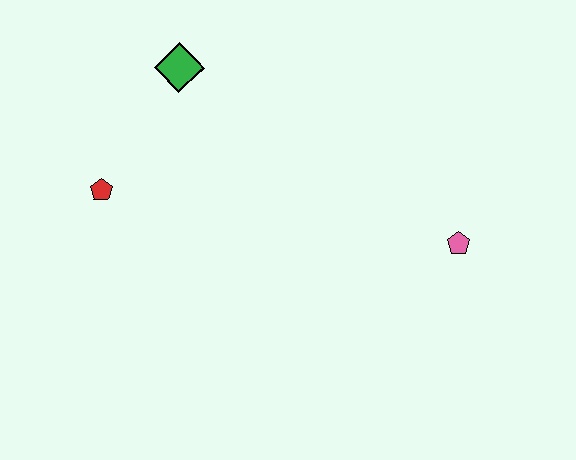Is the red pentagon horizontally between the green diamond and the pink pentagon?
No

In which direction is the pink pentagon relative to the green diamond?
The pink pentagon is to the right of the green diamond.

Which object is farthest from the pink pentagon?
The red pentagon is farthest from the pink pentagon.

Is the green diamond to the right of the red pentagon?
Yes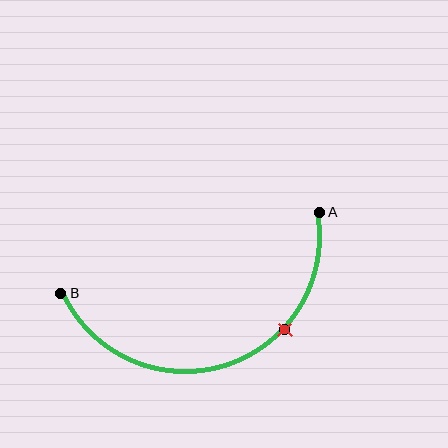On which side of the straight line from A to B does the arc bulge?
The arc bulges below the straight line connecting A and B.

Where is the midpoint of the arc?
The arc midpoint is the point on the curve farthest from the straight line joining A and B. It sits below that line.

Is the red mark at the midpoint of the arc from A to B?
No. The red mark lies on the arc but is closer to endpoint A. The arc midpoint would be at the point on the curve equidistant along the arc from both A and B.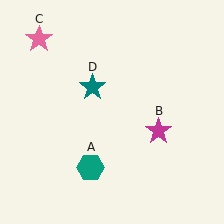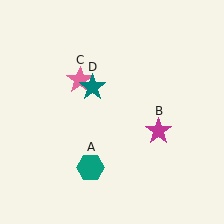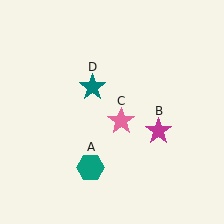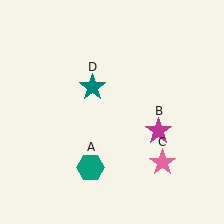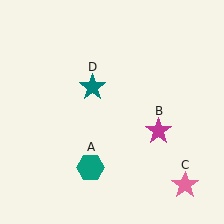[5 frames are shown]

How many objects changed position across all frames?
1 object changed position: pink star (object C).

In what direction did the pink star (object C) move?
The pink star (object C) moved down and to the right.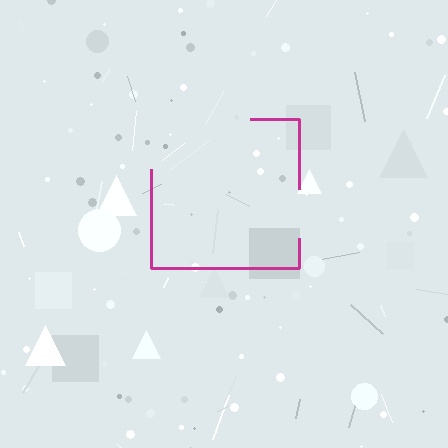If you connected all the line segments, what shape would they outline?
They would outline a square.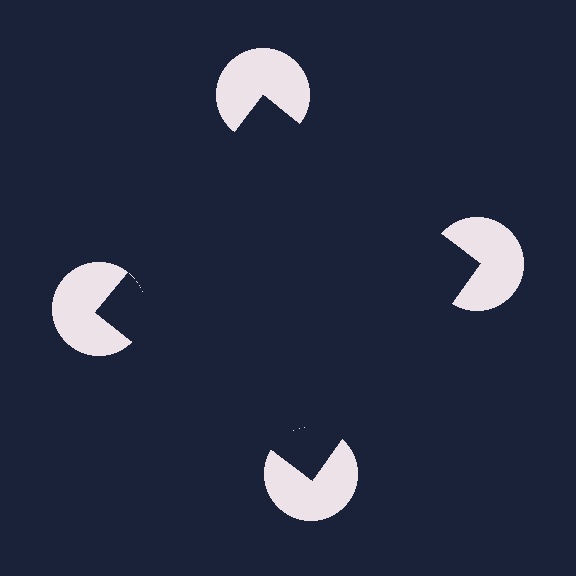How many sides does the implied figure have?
4 sides.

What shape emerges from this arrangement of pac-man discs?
An illusory square — its edges are inferred from the aligned wedge cuts in the pac-man discs, not physically drawn.